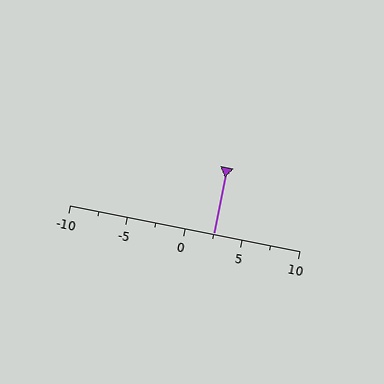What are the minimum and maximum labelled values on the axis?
The axis runs from -10 to 10.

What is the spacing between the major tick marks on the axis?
The major ticks are spaced 5 apart.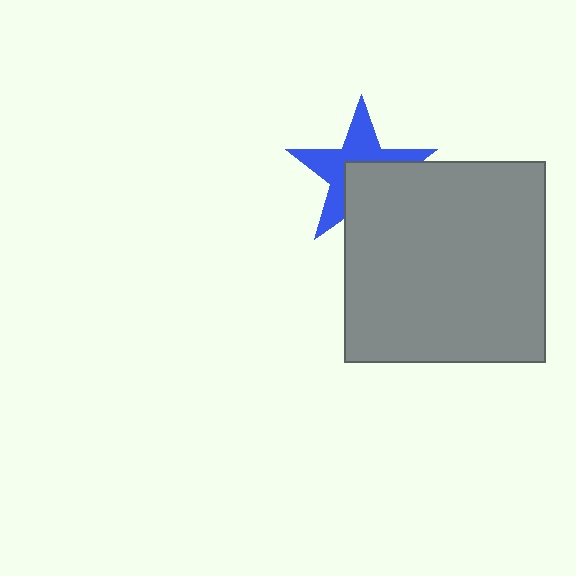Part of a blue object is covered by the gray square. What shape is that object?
It is a star.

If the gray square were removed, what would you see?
You would see the complete blue star.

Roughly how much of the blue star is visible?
About half of it is visible (roughly 56%).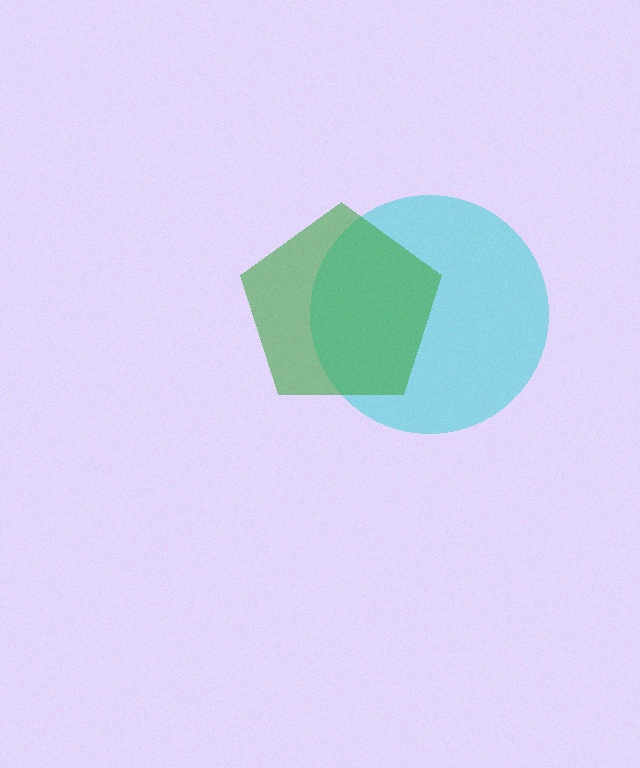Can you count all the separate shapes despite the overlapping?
Yes, there are 2 separate shapes.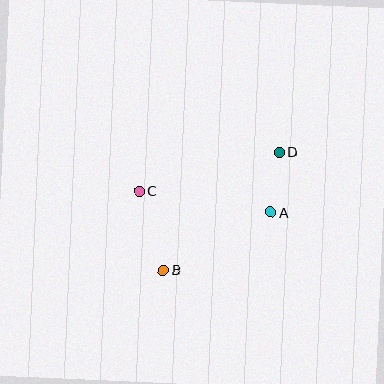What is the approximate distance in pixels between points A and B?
The distance between A and B is approximately 122 pixels.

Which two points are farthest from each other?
Points B and D are farthest from each other.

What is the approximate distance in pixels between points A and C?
The distance between A and C is approximately 134 pixels.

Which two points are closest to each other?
Points A and D are closest to each other.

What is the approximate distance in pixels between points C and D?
The distance between C and D is approximately 146 pixels.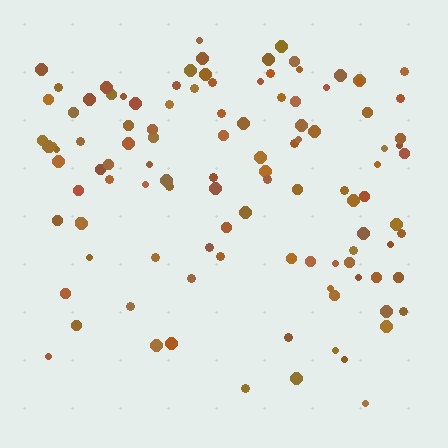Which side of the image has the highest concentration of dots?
The top.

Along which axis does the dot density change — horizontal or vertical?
Vertical.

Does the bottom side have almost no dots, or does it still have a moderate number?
Still a moderate number, just noticeably fewer than the top.